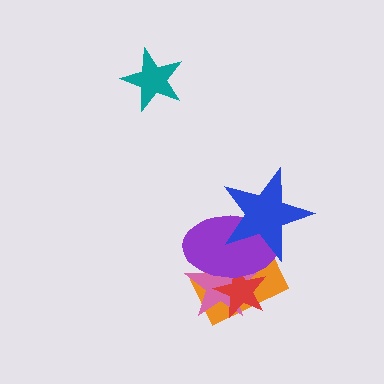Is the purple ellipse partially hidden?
Yes, it is partially covered by another shape.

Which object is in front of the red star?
The purple ellipse is in front of the red star.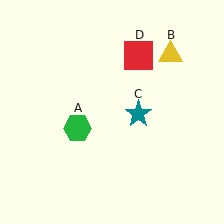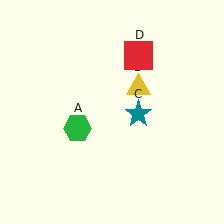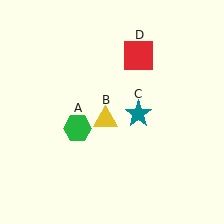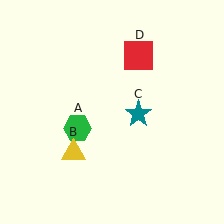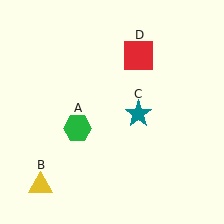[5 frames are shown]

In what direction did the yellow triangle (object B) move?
The yellow triangle (object B) moved down and to the left.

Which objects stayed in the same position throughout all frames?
Green hexagon (object A) and teal star (object C) and red square (object D) remained stationary.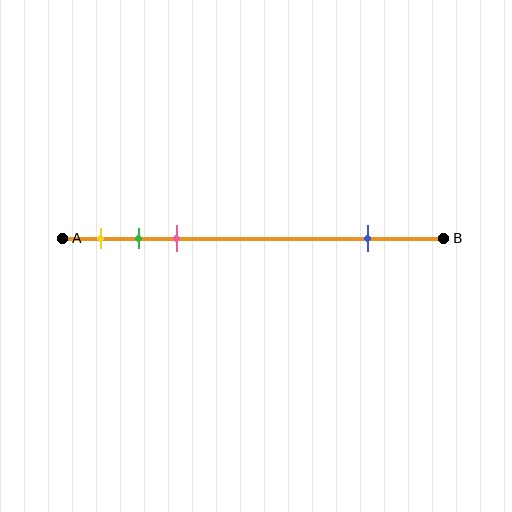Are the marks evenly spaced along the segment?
No, the marks are not evenly spaced.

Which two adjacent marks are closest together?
The green and pink marks are the closest adjacent pair.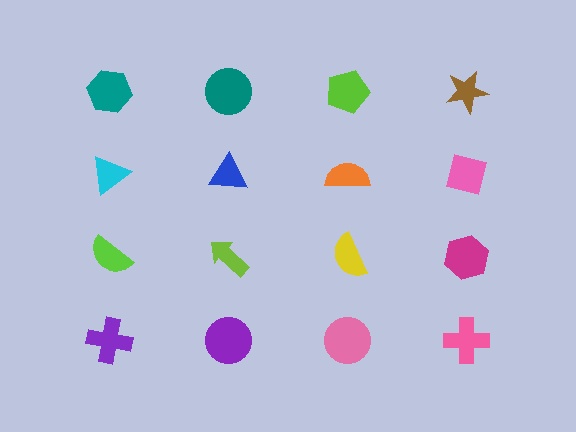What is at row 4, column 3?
A pink circle.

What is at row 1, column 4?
A brown star.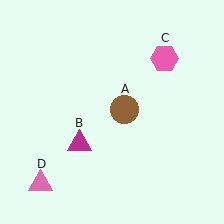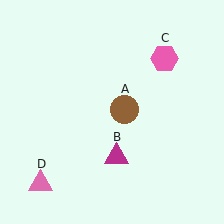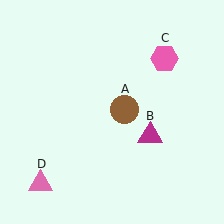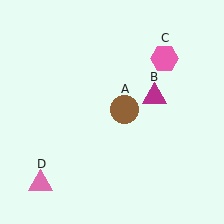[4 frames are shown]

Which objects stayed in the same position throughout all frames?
Brown circle (object A) and pink hexagon (object C) and pink triangle (object D) remained stationary.